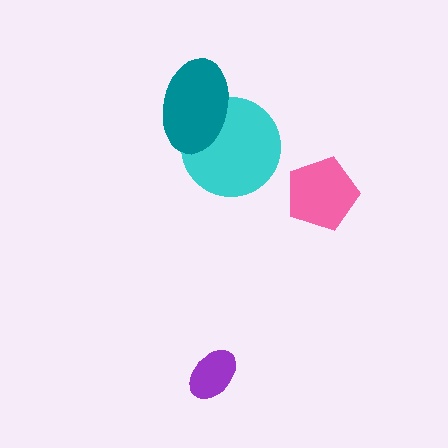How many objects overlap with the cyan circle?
1 object overlaps with the cyan circle.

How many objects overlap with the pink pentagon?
0 objects overlap with the pink pentagon.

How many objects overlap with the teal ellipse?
1 object overlaps with the teal ellipse.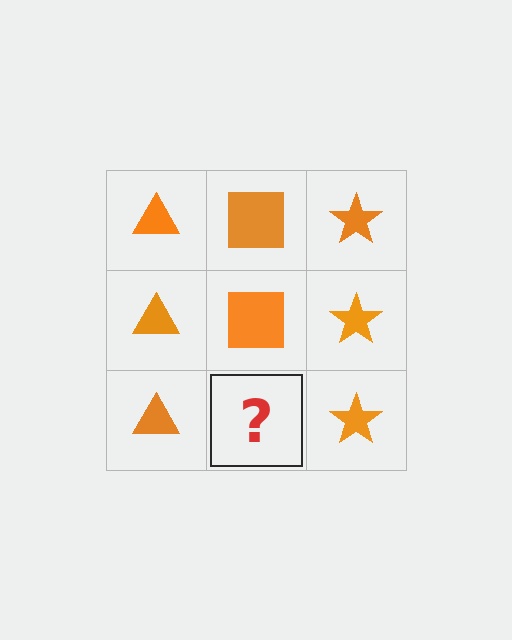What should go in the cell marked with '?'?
The missing cell should contain an orange square.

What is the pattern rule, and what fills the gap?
The rule is that each column has a consistent shape. The gap should be filled with an orange square.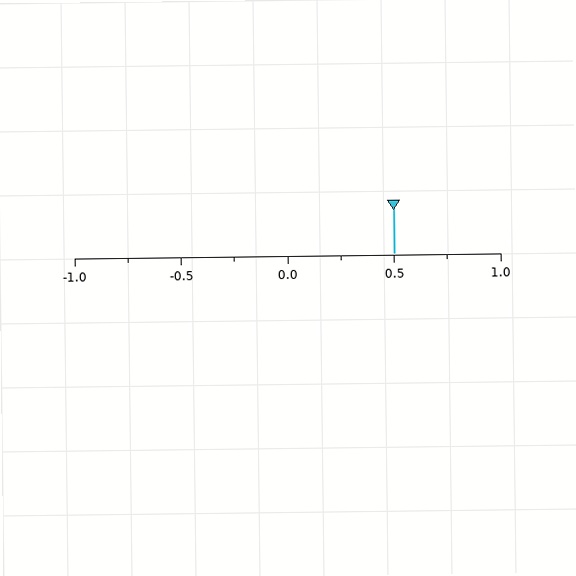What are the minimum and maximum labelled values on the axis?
The axis runs from -1.0 to 1.0.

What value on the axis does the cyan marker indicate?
The marker indicates approximately 0.5.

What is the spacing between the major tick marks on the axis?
The major ticks are spaced 0.5 apart.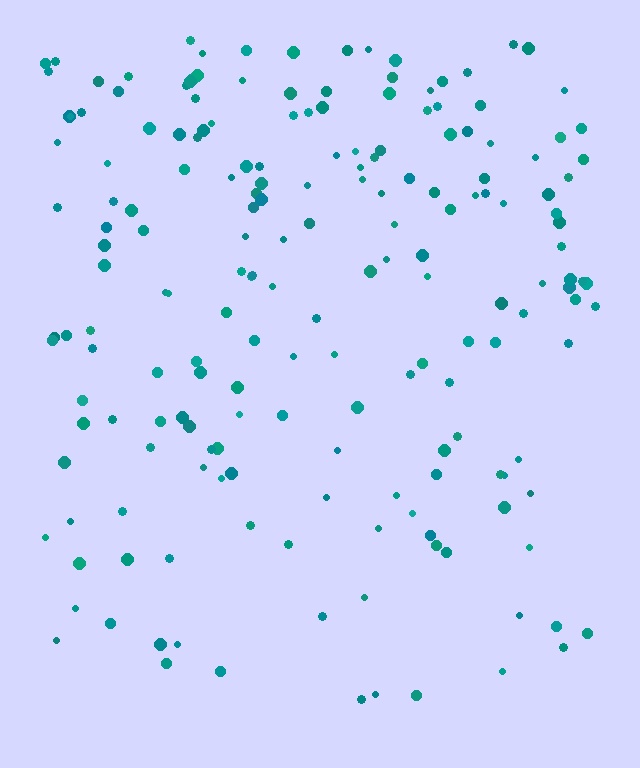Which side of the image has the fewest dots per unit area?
The bottom.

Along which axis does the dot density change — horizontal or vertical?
Vertical.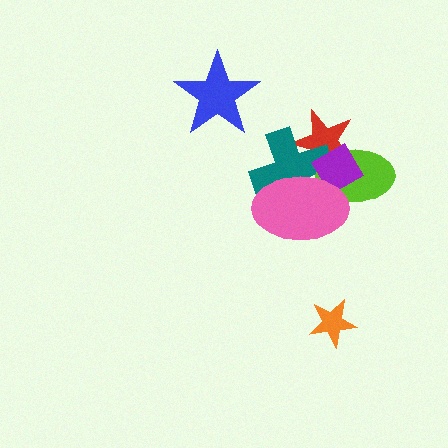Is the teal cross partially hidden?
Yes, it is partially covered by another shape.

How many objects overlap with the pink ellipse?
4 objects overlap with the pink ellipse.